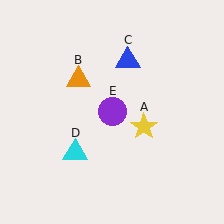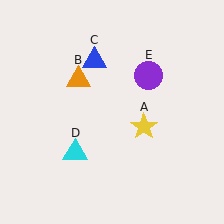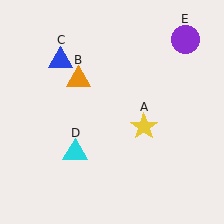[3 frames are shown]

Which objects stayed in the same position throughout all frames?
Yellow star (object A) and orange triangle (object B) and cyan triangle (object D) remained stationary.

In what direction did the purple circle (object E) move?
The purple circle (object E) moved up and to the right.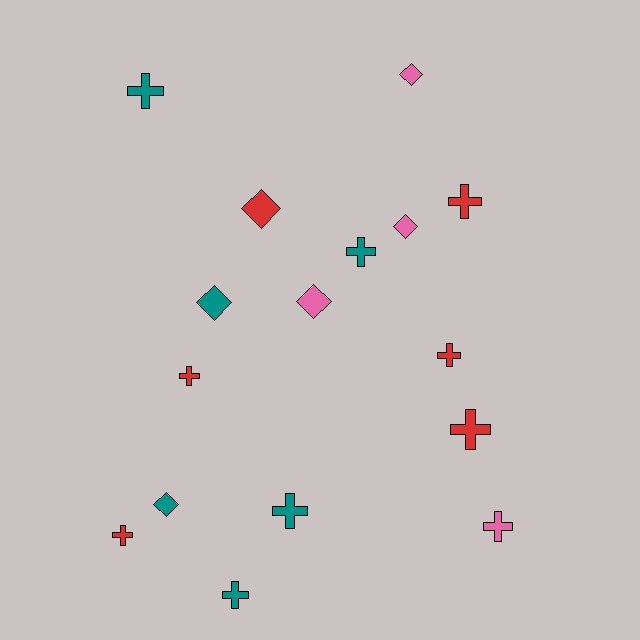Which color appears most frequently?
Red, with 6 objects.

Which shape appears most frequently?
Cross, with 10 objects.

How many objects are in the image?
There are 16 objects.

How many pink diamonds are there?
There are 3 pink diamonds.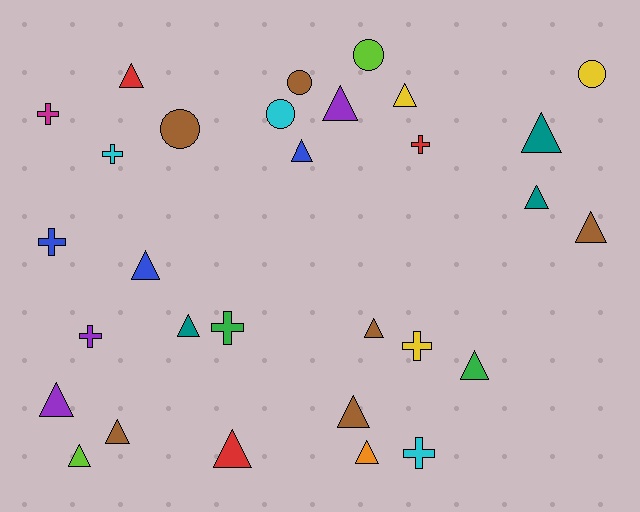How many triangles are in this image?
There are 17 triangles.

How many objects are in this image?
There are 30 objects.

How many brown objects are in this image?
There are 6 brown objects.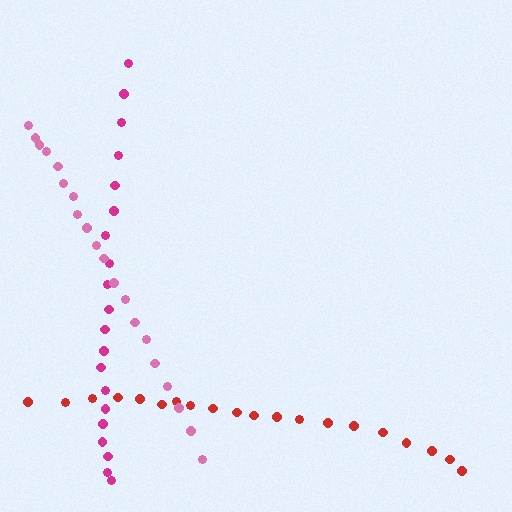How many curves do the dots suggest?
There are 3 distinct paths.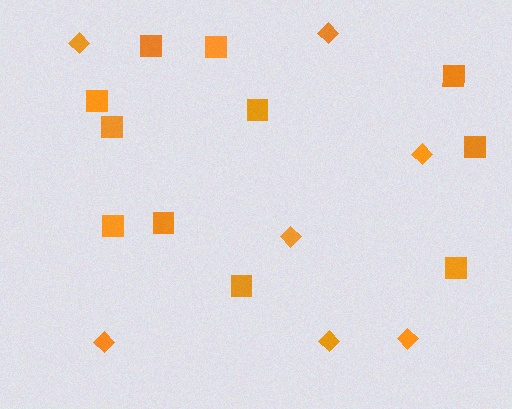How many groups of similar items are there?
There are 2 groups: one group of squares (11) and one group of diamonds (7).